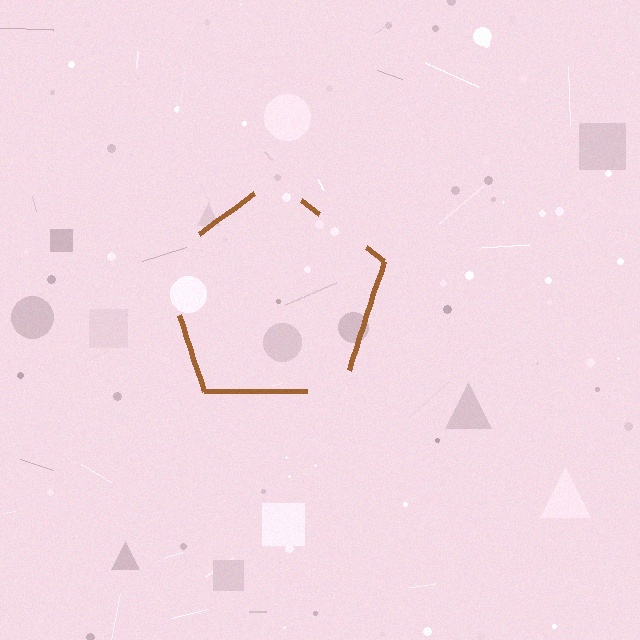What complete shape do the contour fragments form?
The contour fragments form a pentagon.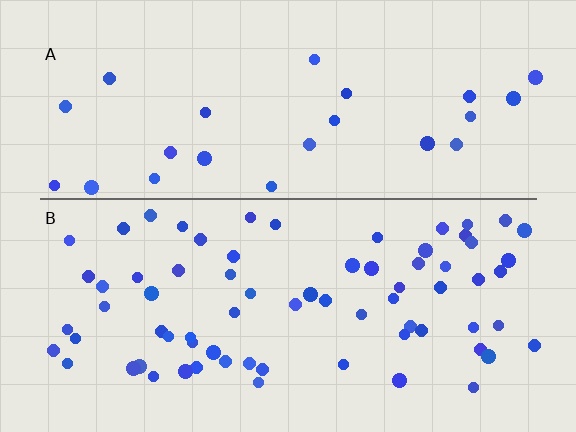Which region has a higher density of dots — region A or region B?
B (the bottom).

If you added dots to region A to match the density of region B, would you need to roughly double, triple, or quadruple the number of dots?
Approximately triple.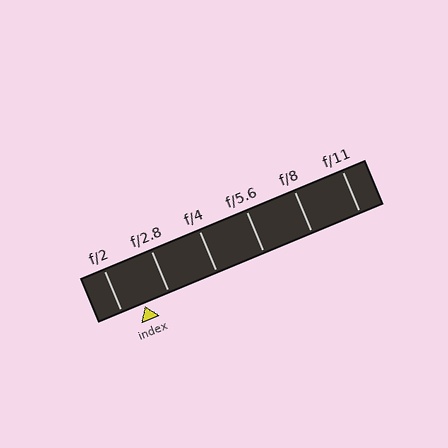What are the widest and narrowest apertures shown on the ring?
The widest aperture shown is f/2 and the narrowest is f/11.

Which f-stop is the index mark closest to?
The index mark is closest to f/2.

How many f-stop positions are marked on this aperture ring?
There are 6 f-stop positions marked.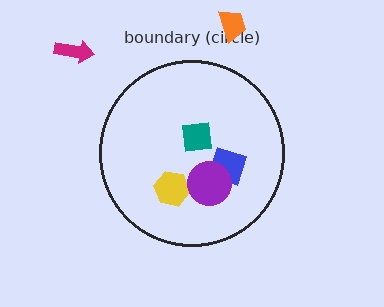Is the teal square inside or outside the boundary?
Inside.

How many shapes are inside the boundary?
4 inside, 2 outside.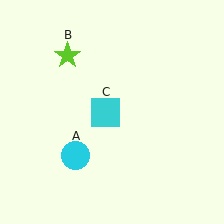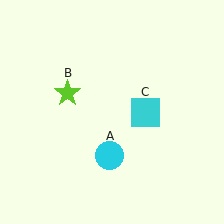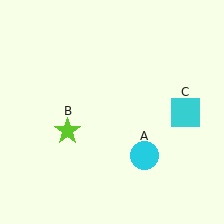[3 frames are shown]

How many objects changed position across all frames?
3 objects changed position: cyan circle (object A), lime star (object B), cyan square (object C).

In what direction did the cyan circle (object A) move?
The cyan circle (object A) moved right.